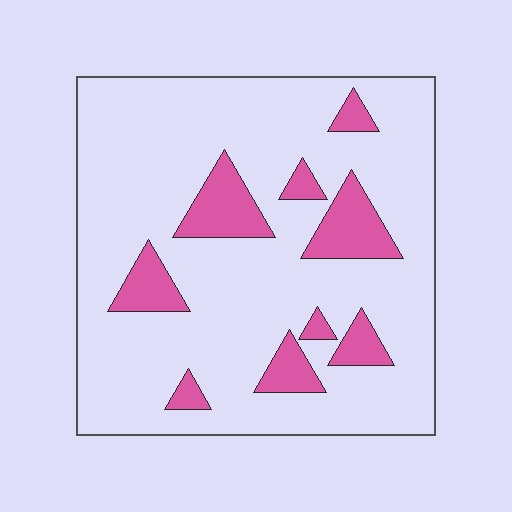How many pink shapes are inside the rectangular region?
9.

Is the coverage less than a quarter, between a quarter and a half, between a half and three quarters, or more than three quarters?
Less than a quarter.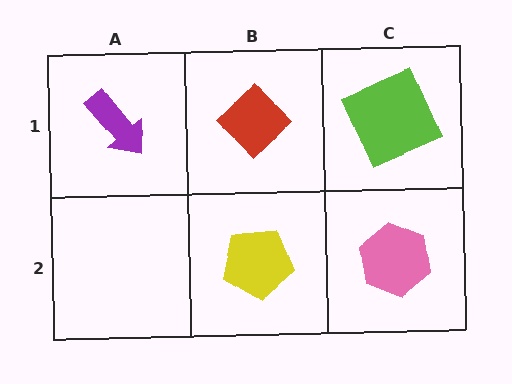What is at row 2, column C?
A pink hexagon.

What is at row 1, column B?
A red diamond.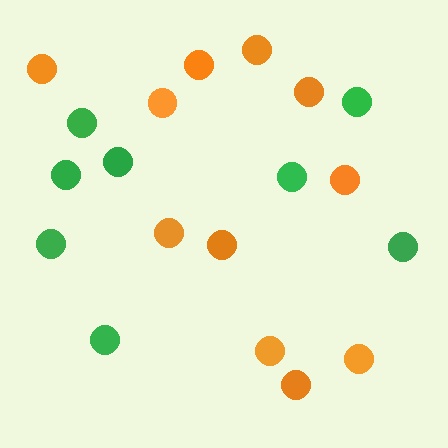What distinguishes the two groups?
There are 2 groups: one group of orange circles (11) and one group of green circles (8).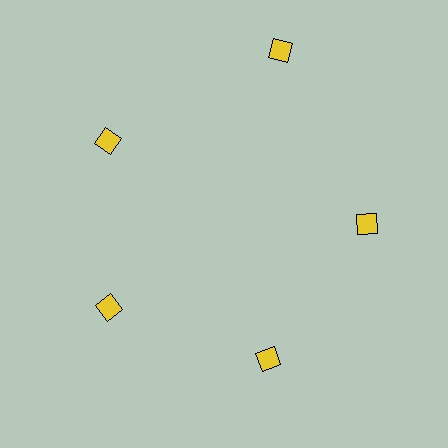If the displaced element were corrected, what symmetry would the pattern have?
It would have 5-fold rotational symmetry — the pattern would map onto itself every 72 degrees.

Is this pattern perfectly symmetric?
No. The 5 yellow squares are arranged in a ring, but one element near the 1 o'clock position is pushed outward from the center, breaking the 5-fold rotational symmetry.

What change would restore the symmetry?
The symmetry would be restored by moving it inward, back onto the ring so that all 5 squares sit at equal angles and equal distance from the center.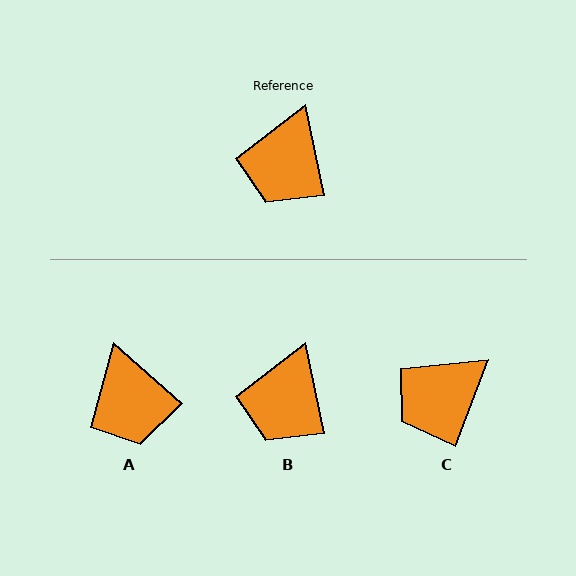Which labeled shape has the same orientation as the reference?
B.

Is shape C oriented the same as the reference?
No, it is off by about 32 degrees.